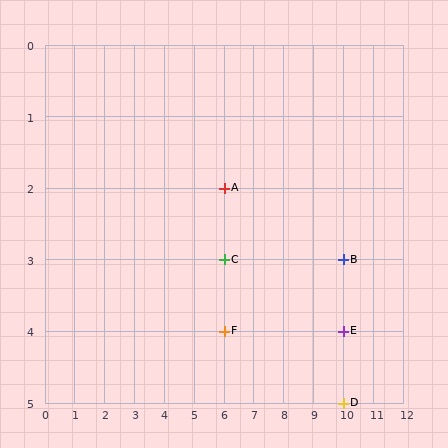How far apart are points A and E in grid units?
Points A and E are 4 columns and 2 rows apart (about 4.5 grid units diagonally).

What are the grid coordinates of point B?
Point B is at grid coordinates (10, 3).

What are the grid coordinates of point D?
Point D is at grid coordinates (10, 5).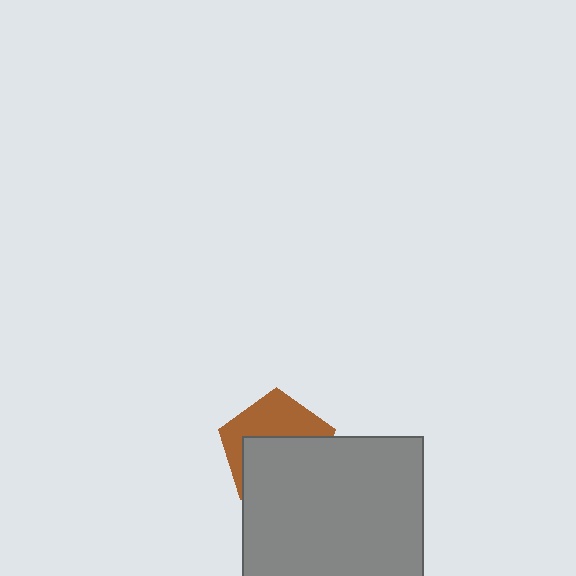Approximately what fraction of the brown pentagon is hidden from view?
Roughly 57% of the brown pentagon is hidden behind the gray square.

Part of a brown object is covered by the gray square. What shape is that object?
It is a pentagon.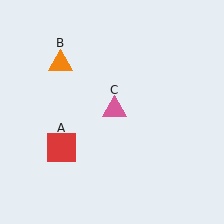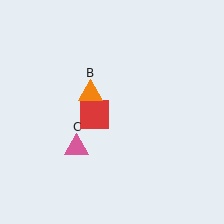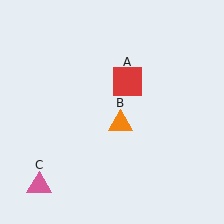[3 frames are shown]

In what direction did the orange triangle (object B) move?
The orange triangle (object B) moved down and to the right.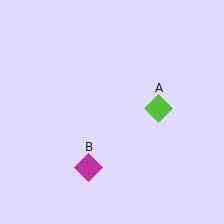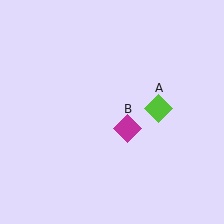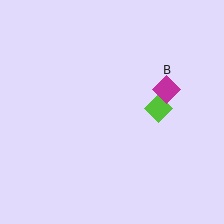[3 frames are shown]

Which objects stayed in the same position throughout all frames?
Lime diamond (object A) remained stationary.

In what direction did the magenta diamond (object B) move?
The magenta diamond (object B) moved up and to the right.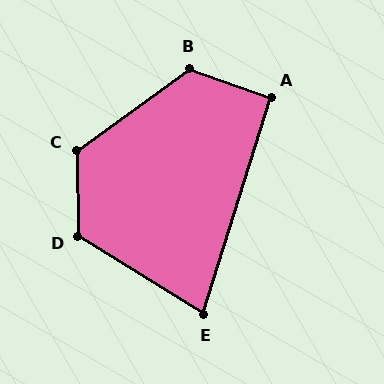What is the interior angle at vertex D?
Approximately 122 degrees (obtuse).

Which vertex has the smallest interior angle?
E, at approximately 76 degrees.